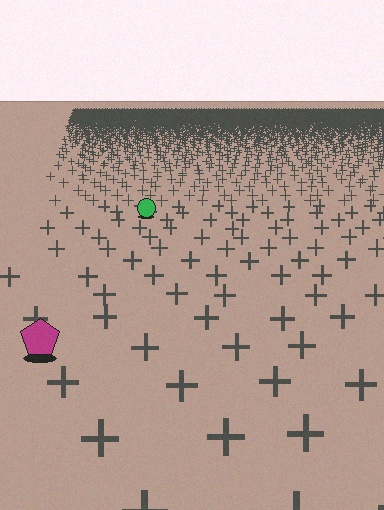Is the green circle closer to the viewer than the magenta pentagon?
No. The magenta pentagon is closer — you can tell from the texture gradient: the ground texture is coarser near it.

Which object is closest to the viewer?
The magenta pentagon is closest. The texture marks near it are larger and more spread out.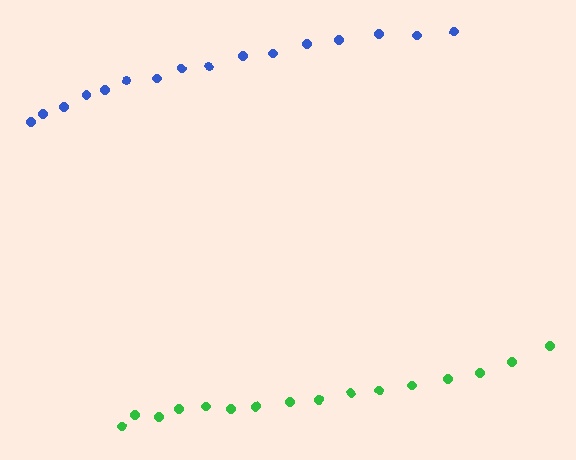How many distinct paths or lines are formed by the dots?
There are 2 distinct paths.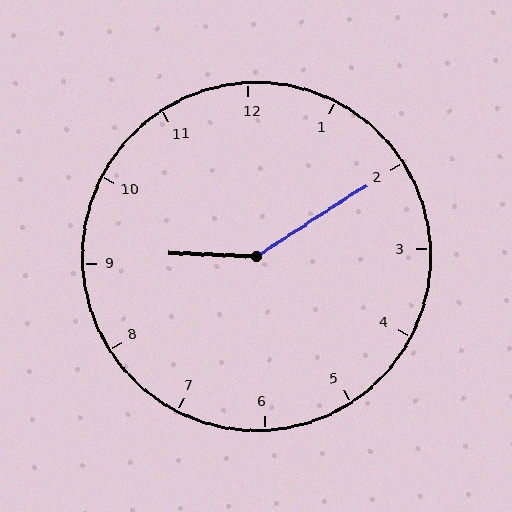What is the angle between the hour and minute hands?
Approximately 145 degrees.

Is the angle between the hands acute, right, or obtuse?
It is obtuse.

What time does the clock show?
9:10.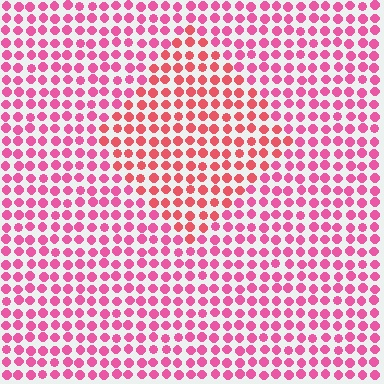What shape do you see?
I see a diamond.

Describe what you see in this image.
The image is filled with small pink elements in a uniform arrangement. A diamond-shaped region is visible where the elements are tinted to a slightly different hue, forming a subtle color boundary.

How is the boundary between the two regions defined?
The boundary is defined purely by a slight shift in hue (about 26 degrees). Spacing, size, and orientation are identical on both sides.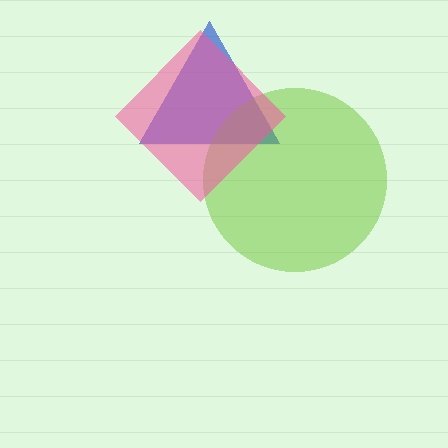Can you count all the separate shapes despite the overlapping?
Yes, there are 3 separate shapes.